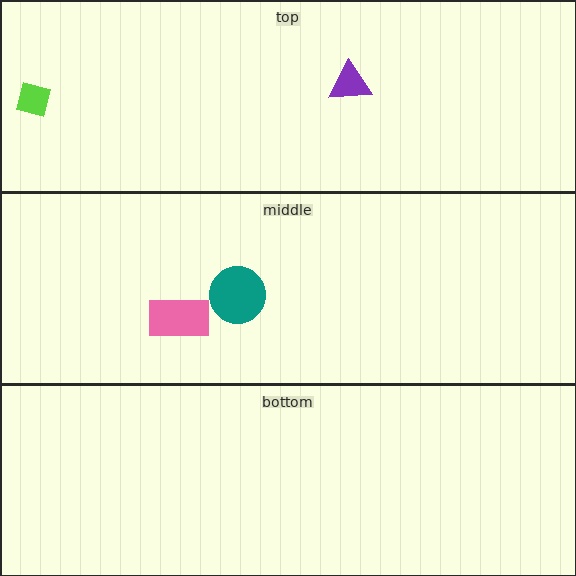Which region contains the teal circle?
The middle region.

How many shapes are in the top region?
2.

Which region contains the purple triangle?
The top region.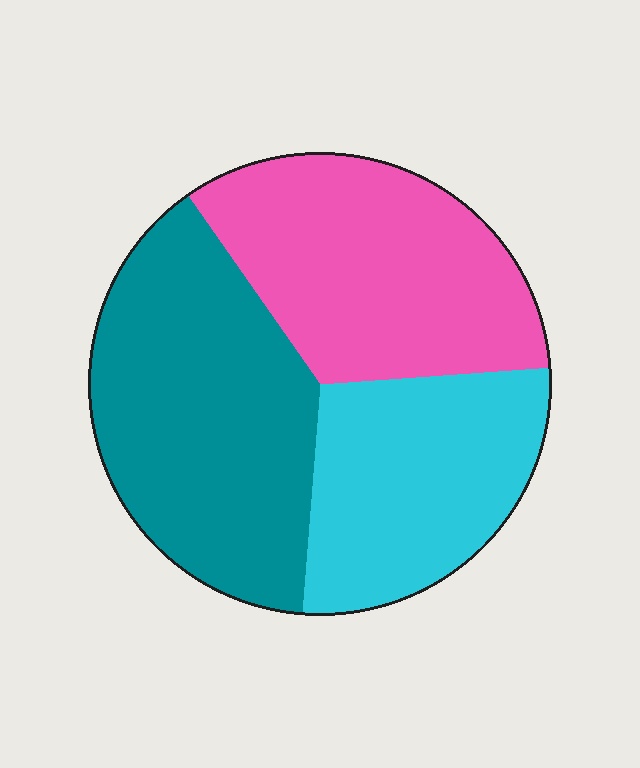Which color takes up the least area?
Cyan, at roughly 25%.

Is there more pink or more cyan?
Pink.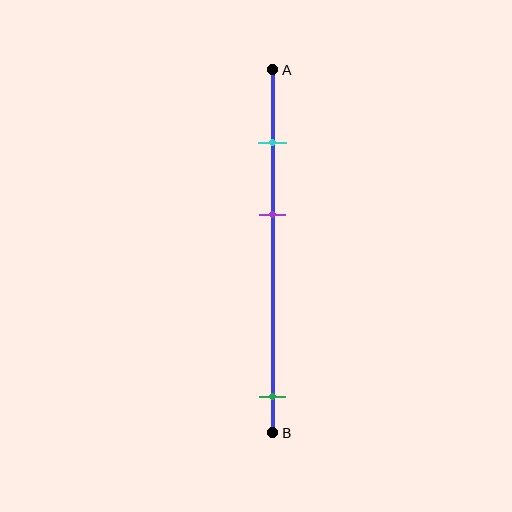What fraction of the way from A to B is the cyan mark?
The cyan mark is approximately 20% (0.2) of the way from A to B.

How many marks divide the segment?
There are 3 marks dividing the segment.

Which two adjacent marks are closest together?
The cyan and purple marks are the closest adjacent pair.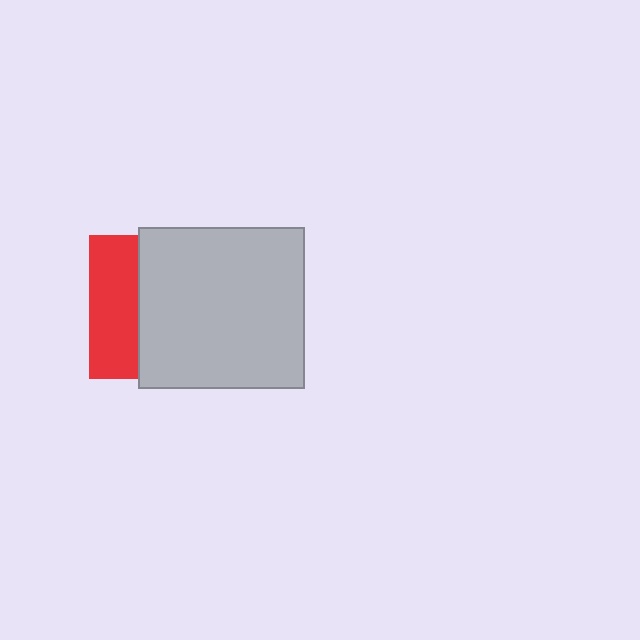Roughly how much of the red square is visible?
A small part of it is visible (roughly 34%).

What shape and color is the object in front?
The object in front is a light gray rectangle.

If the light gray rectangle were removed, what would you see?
You would see the complete red square.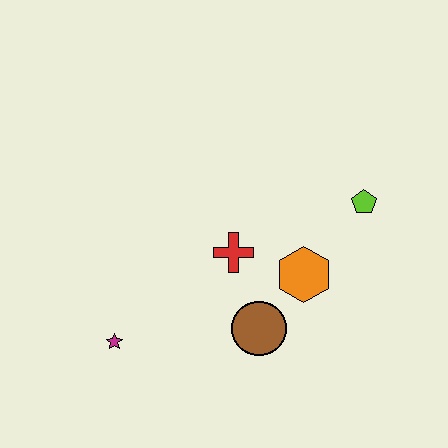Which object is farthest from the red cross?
The magenta star is farthest from the red cross.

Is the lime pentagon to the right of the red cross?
Yes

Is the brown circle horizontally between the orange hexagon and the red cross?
Yes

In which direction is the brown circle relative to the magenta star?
The brown circle is to the right of the magenta star.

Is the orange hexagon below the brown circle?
No